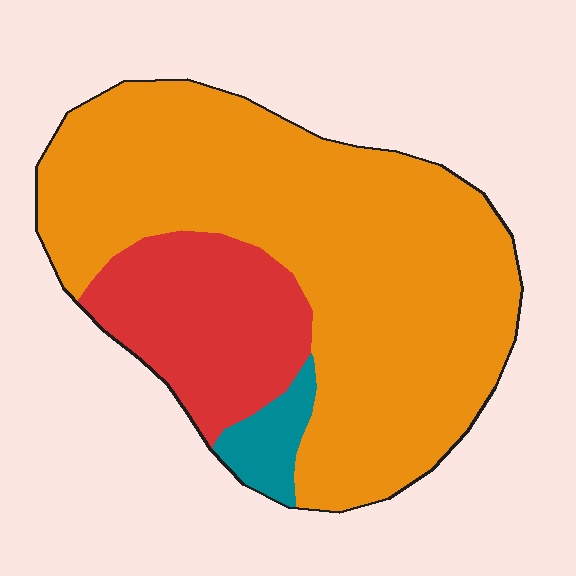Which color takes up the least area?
Teal, at roughly 5%.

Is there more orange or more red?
Orange.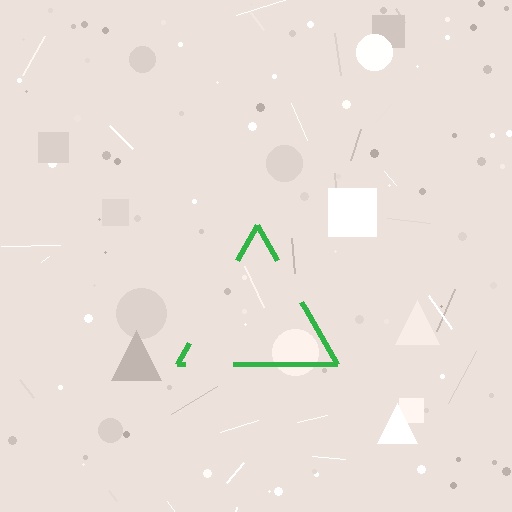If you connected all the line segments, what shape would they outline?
They would outline a triangle.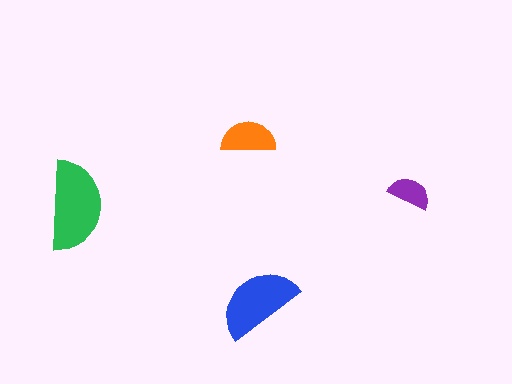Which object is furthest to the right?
The purple semicircle is rightmost.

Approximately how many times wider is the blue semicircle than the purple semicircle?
About 2 times wider.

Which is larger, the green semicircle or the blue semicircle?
The green one.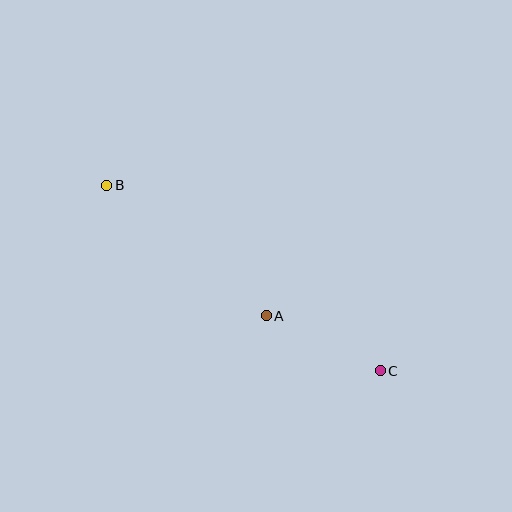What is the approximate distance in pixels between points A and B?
The distance between A and B is approximately 206 pixels.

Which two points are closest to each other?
Points A and C are closest to each other.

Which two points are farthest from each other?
Points B and C are farthest from each other.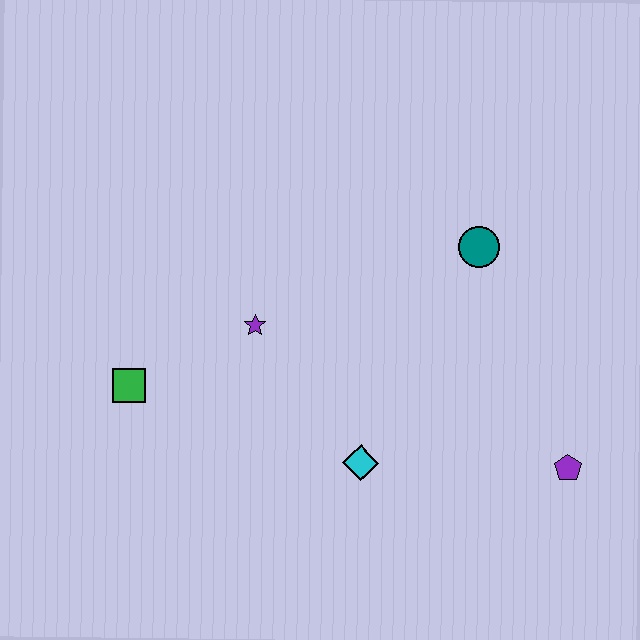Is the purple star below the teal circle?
Yes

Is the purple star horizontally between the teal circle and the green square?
Yes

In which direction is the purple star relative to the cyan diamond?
The purple star is above the cyan diamond.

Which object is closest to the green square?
The purple star is closest to the green square.